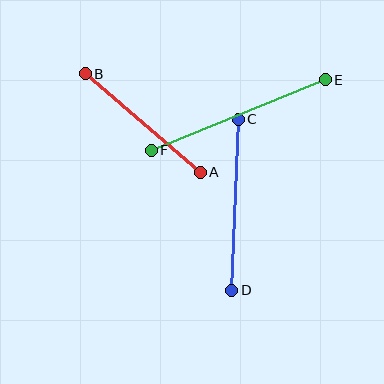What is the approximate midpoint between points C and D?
The midpoint is at approximately (235, 205) pixels.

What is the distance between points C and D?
The distance is approximately 171 pixels.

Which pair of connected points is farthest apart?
Points E and F are farthest apart.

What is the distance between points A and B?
The distance is approximately 151 pixels.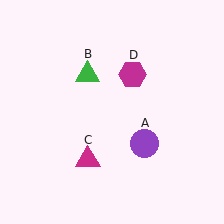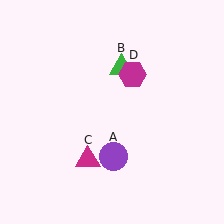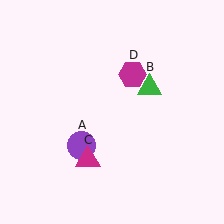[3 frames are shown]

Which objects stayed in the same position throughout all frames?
Magenta triangle (object C) and magenta hexagon (object D) remained stationary.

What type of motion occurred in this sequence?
The purple circle (object A), green triangle (object B) rotated clockwise around the center of the scene.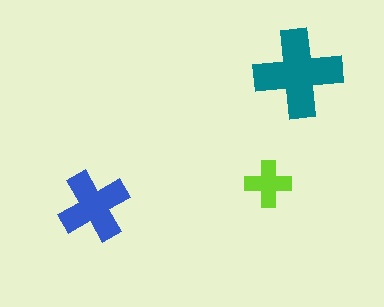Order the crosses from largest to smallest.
the teal one, the blue one, the lime one.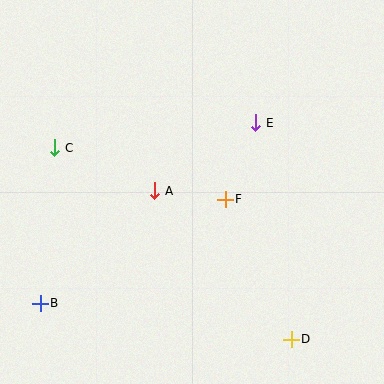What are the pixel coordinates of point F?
Point F is at (225, 199).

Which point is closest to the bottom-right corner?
Point D is closest to the bottom-right corner.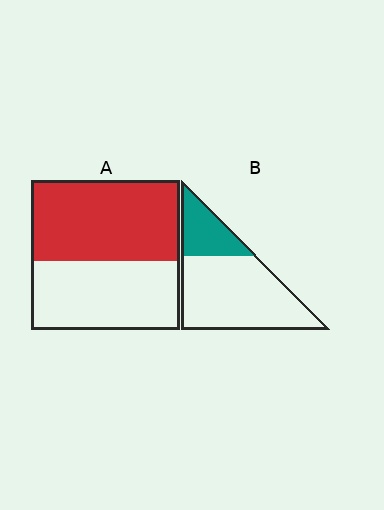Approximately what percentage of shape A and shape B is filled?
A is approximately 55% and B is approximately 25%.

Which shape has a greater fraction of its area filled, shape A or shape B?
Shape A.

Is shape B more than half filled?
No.